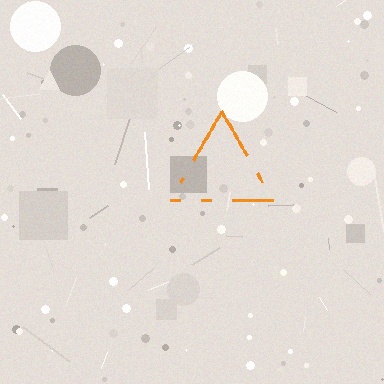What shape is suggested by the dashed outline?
The dashed outline suggests a triangle.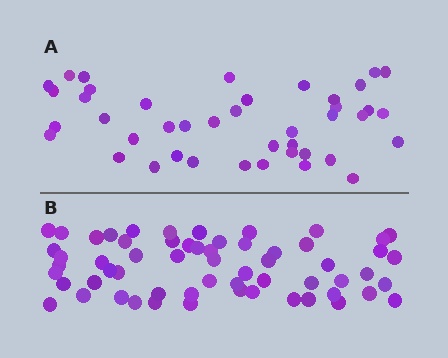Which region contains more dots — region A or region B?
Region B (the bottom region) has more dots.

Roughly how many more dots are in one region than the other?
Region B has approximately 20 more dots than region A.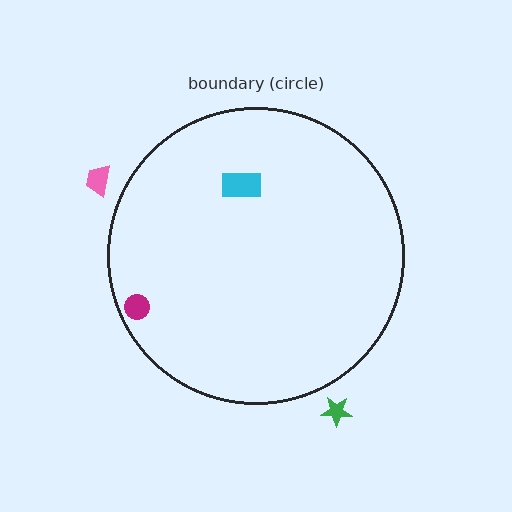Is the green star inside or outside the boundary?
Outside.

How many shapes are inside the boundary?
2 inside, 2 outside.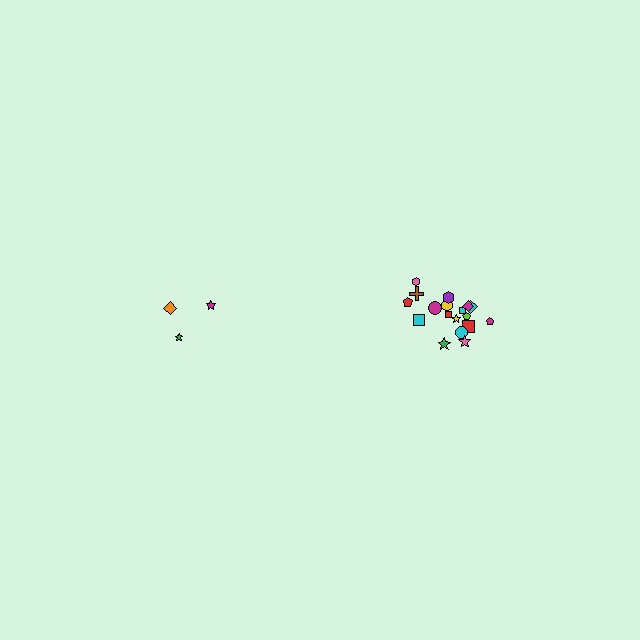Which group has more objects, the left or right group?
The right group.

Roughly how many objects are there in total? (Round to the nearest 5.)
Roughly 20 objects in total.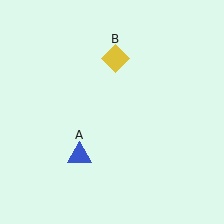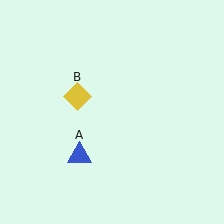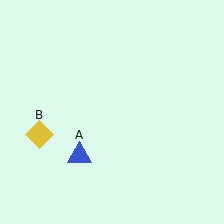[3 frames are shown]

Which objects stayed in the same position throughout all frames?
Blue triangle (object A) remained stationary.